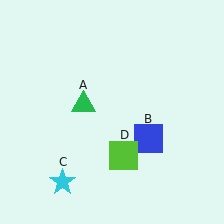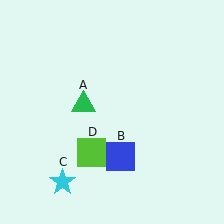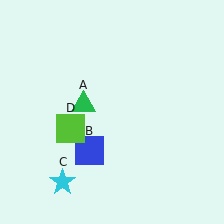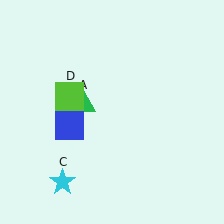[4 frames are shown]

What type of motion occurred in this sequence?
The blue square (object B), lime square (object D) rotated clockwise around the center of the scene.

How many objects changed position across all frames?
2 objects changed position: blue square (object B), lime square (object D).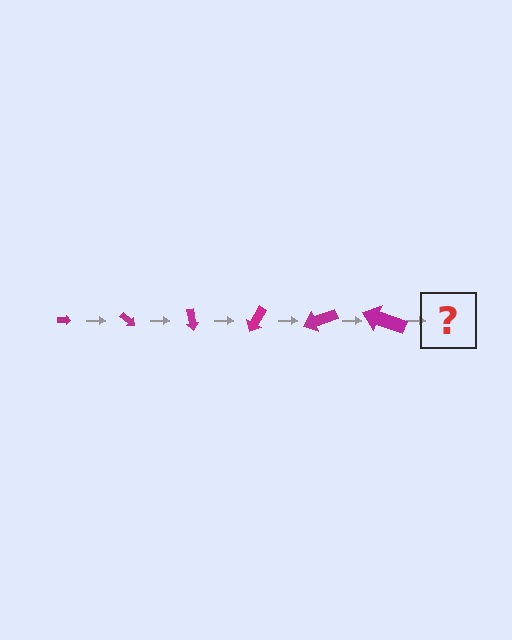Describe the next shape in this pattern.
It should be an arrow, larger than the previous one and rotated 240 degrees from the start.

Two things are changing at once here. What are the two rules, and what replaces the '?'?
The two rules are that the arrow grows larger each step and it rotates 40 degrees each step. The '?' should be an arrow, larger than the previous one and rotated 240 degrees from the start.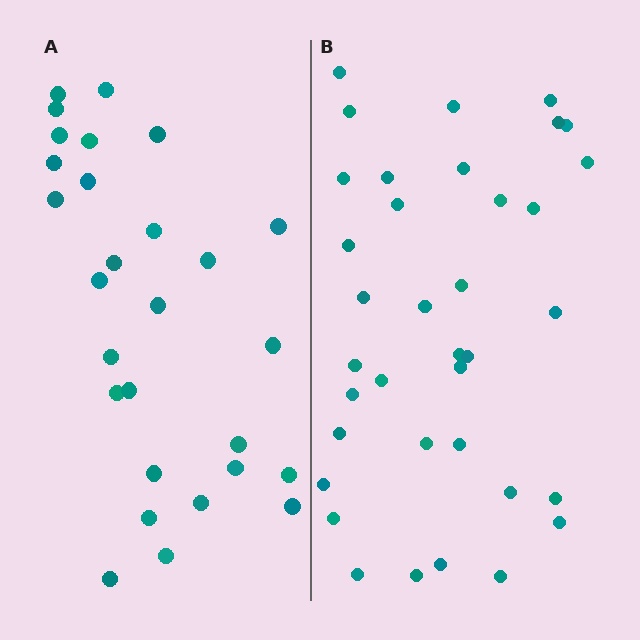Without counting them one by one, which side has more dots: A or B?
Region B (the right region) has more dots.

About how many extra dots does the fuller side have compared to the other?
Region B has roughly 8 or so more dots than region A.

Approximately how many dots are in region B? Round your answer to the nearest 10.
About 40 dots. (The exact count is 36, which rounds to 40.)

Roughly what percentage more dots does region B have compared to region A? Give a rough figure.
About 30% more.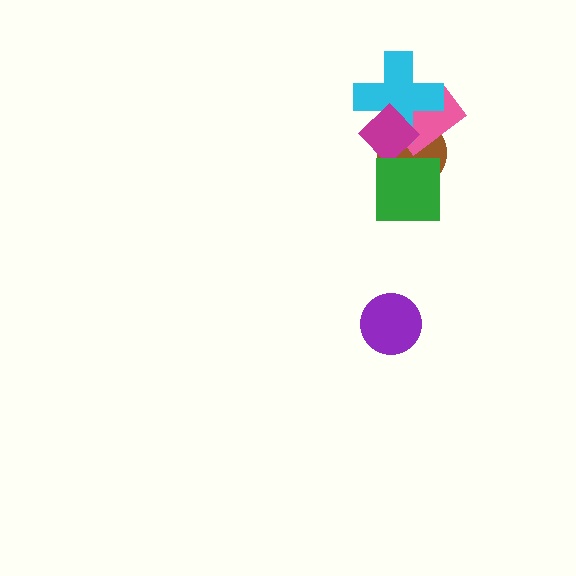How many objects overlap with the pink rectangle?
3 objects overlap with the pink rectangle.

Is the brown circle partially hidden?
Yes, it is partially covered by another shape.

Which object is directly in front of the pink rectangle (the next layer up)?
The cyan cross is directly in front of the pink rectangle.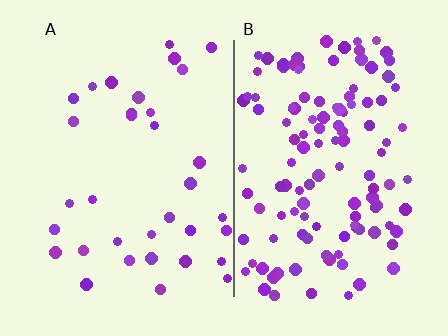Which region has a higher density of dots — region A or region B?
B (the right).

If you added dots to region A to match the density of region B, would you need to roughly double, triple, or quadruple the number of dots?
Approximately quadruple.